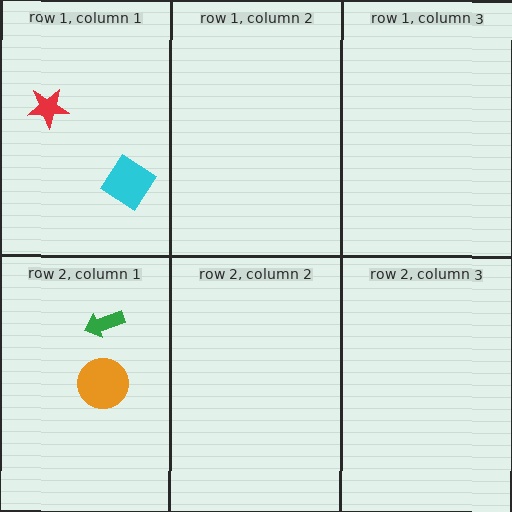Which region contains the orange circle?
The row 2, column 1 region.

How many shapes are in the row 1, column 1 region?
2.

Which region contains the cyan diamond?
The row 1, column 1 region.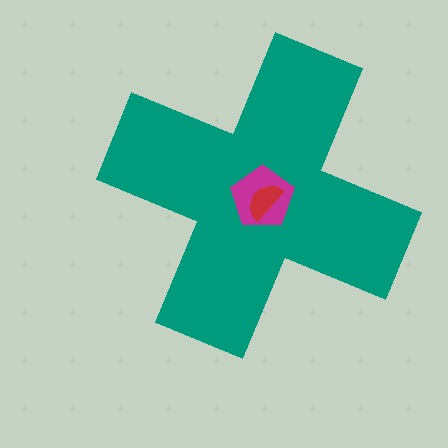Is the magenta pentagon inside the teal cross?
Yes.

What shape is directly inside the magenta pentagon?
The red semicircle.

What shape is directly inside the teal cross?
The magenta pentagon.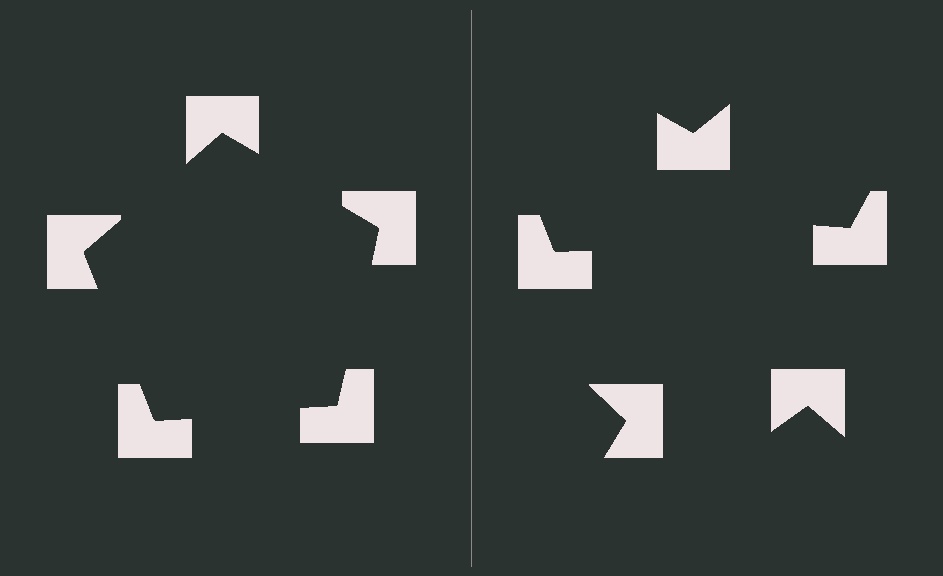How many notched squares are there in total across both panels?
10 — 5 on each side.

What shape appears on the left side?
An illusory pentagon.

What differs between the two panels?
The notched squares are positioned identically on both sides; only the wedge orientations differ. On the left they align to a pentagon; on the right they are misaligned.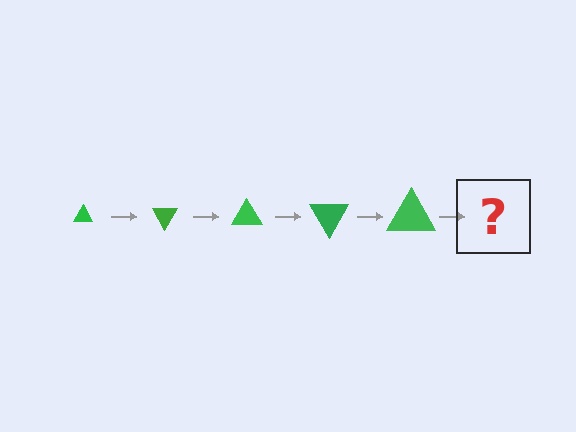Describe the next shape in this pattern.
It should be a triangle, larger than the previous one and rotated 300 degrees from the start.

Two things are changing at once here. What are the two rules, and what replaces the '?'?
The two rules are that the triangle grows larger each step and it rotates 60 degrees each step. The '?' should be a triangle, larger than the previous one and rotated 300 degrees from the start.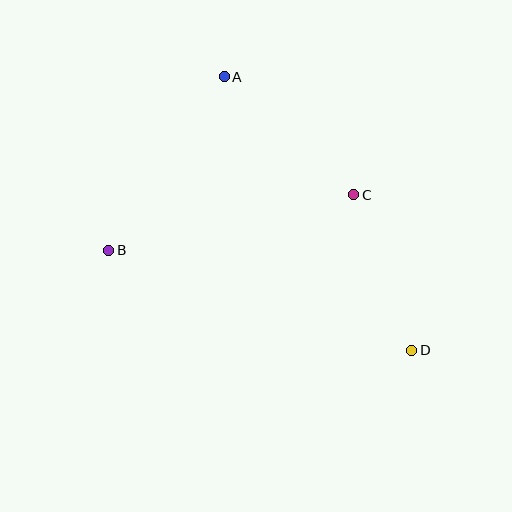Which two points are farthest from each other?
Points A and D are farthest from each other.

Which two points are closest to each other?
Points C and D are closest to each other.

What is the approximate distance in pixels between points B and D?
The distance between B and D is approximately 319 pixels.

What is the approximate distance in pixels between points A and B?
The distance between A and B is approximately 208 pixels.